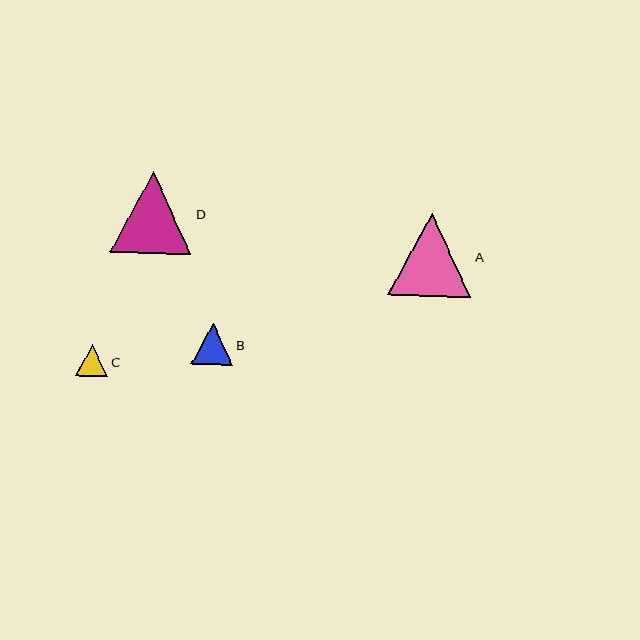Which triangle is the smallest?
Triangle C is the smallest with a size of approximately 32 pixels.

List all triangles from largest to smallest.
From largest to smallest: A, D, B, C.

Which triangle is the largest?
Triangle A is the largest with a size of approximately 83 pixels.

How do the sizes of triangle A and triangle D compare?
Triangle A and triangle D are approximately the same size.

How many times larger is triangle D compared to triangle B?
Triangle D is approximately 2.0 times the size of triangle B.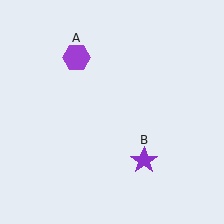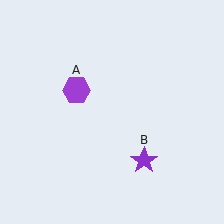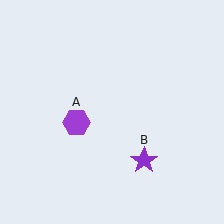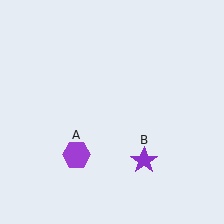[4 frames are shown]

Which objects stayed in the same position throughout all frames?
Purple star (object B) remained stationary.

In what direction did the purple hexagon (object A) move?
The purple hexagon (object A) moved down.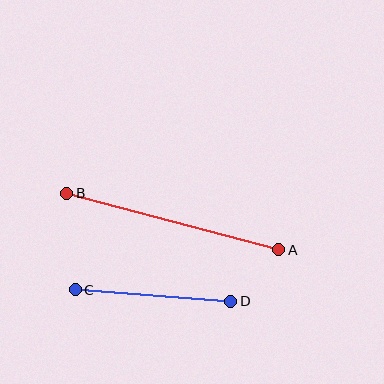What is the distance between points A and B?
The distance is approximately 220 pixels.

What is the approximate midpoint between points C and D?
The midpoint is at approximately (153, 295) pixels.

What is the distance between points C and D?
The distance is approximately 156 pixels.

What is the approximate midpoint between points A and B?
The midpoint is at approximately (173, 222) pixels.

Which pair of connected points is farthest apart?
Points A and B are farthest apart.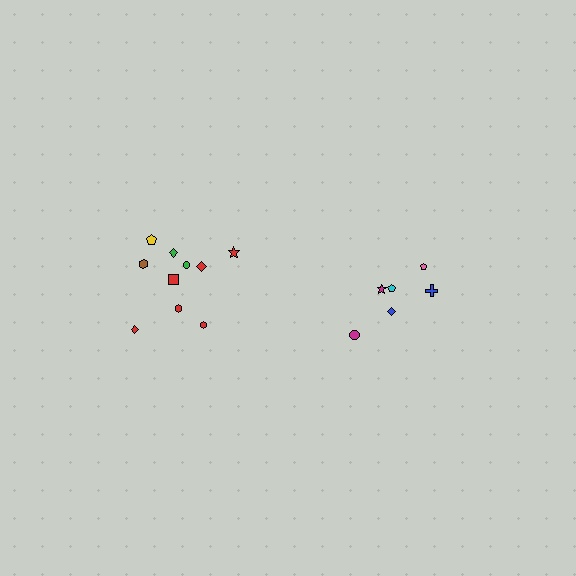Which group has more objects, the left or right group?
The left group.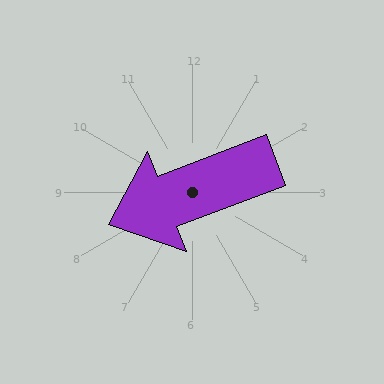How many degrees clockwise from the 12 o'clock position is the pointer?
Approximately 249 degrees.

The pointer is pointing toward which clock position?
Roughly 8 o'clock.